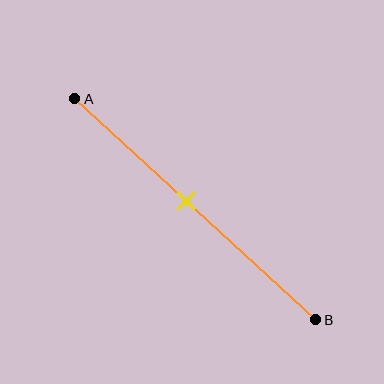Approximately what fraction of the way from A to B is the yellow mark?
The yellow mark is approximately 45% of the way from A to B.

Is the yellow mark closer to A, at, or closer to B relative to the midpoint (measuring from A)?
The yellow mark is closer to point A than the midpoint of segment AB.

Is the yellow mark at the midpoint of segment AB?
No, the mark is at about 45% from A, not at the 50% midpoint.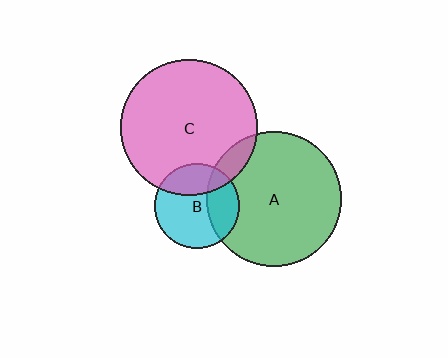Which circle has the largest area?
Circle C (pink).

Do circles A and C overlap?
Yes.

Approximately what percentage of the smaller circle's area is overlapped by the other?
Approximately 10%.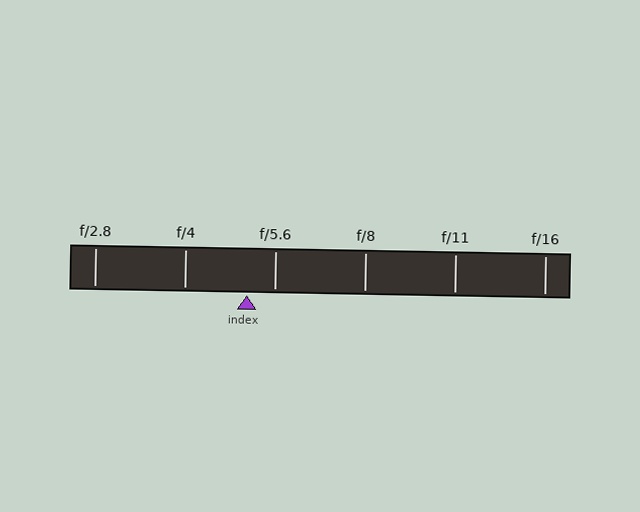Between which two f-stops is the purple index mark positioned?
The index mark is between f/4 and f/5.6.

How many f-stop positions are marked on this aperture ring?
There are 6 f-stop positions marked.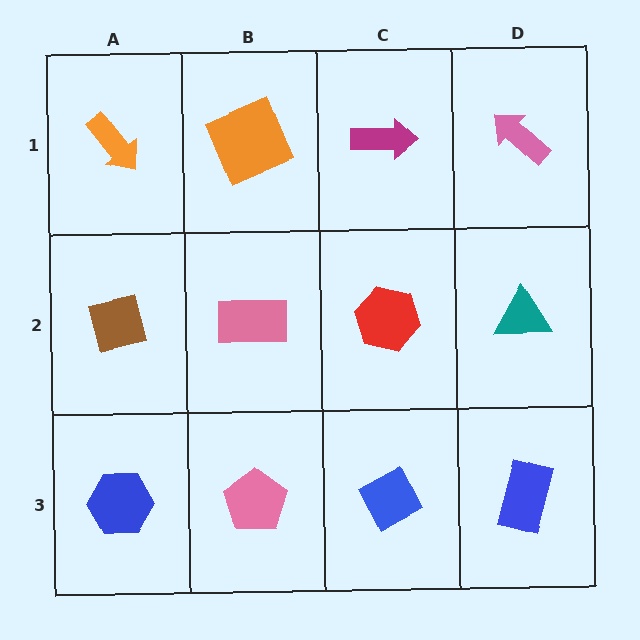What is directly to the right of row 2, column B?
A red hexagon.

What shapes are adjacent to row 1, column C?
A red hexagon (row 2, column C), an orange square (row 1, column B), a pink arrow (row 1, column D).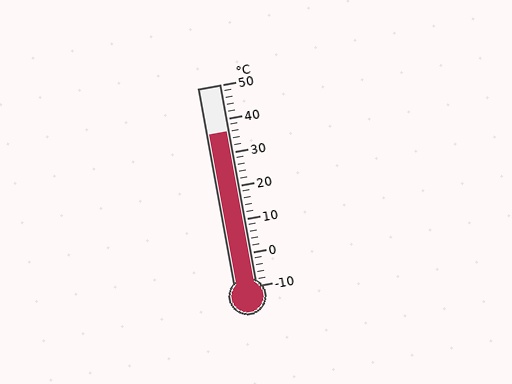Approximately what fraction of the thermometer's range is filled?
The thermometer is filled to approximately 75% of its range.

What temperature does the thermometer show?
The thermometer shows approximately 36°C.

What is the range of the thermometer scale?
The thermometer scale ranges from -10°C to 50°C.